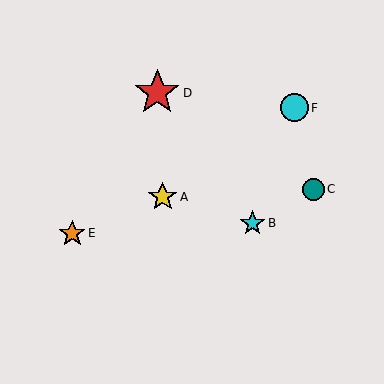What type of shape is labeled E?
Shape E is an orange star.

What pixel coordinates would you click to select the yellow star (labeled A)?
Click at (163, 197) to select the yellow star A.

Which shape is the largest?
The red star (labeled D) is the largest.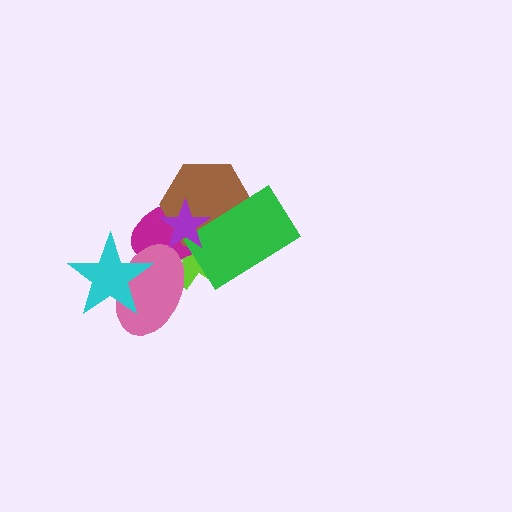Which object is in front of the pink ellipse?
The cyan star is in front of the pink ellipse.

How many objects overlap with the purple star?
4 objects overlap with the purple star.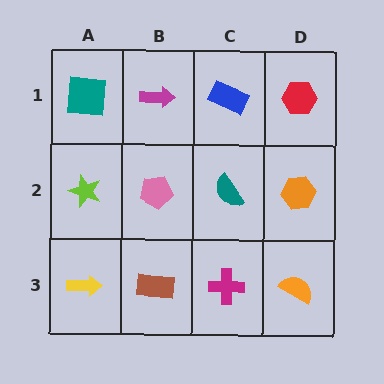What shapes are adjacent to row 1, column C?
A teal semicircle (row 2, column C), a magenta arrow (row 1, column B), a red hexagon (row 1, column D).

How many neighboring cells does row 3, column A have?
2.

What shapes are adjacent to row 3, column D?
An orange hexagon (row 2, column D), a magenta cross (row 3, column C).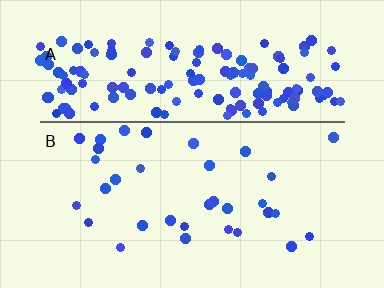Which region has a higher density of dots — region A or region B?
A (the top).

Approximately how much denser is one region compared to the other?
Approximately 5.0× — region A over region B.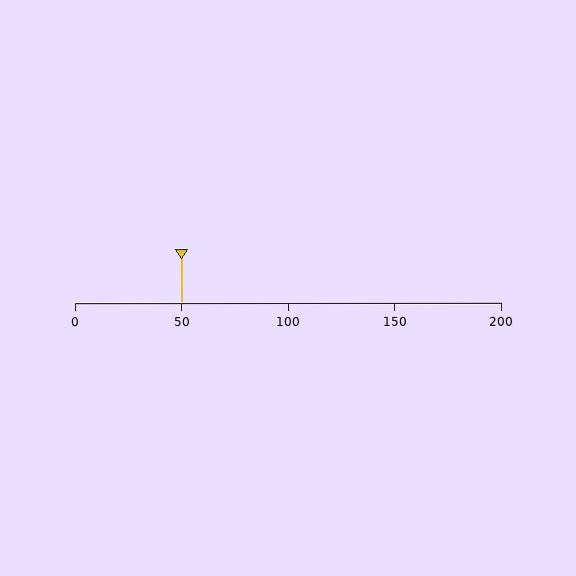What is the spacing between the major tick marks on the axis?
The major ticks are spaced 50 apart.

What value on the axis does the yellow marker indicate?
The marker indicates approximately 50.